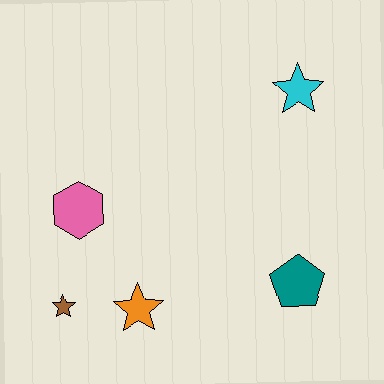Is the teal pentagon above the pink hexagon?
No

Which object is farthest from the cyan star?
The brown star is farthest from the cyan star.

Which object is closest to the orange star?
The brown star is closest to the orange star.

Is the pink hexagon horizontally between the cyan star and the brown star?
Yes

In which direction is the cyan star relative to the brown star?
The cyan star is to the right of the brown star.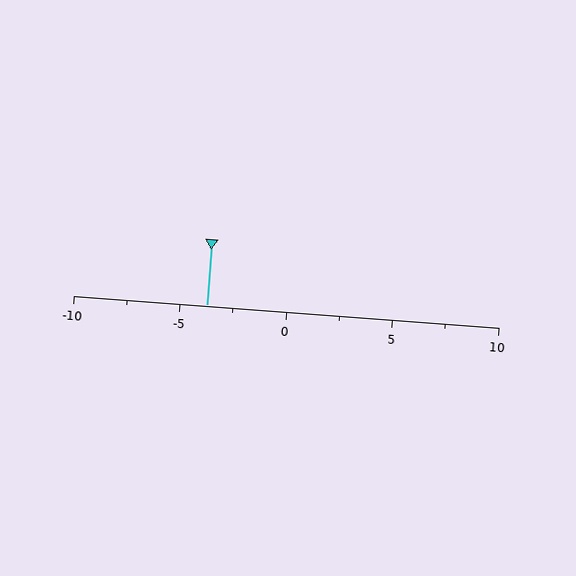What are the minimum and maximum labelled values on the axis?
The axis runs from -10 to 10.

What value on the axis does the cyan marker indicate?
The marker indicates approximately -3.8.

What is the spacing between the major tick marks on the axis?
The major ticks are spaced 5 apart.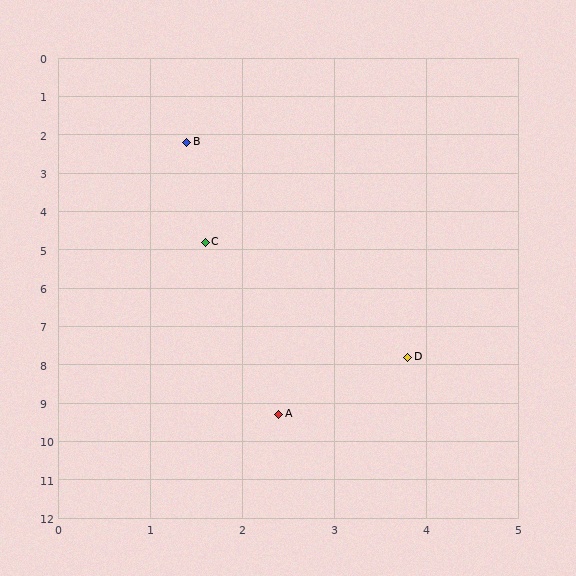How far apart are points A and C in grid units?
Points A and C are about 4.6 grid units apart.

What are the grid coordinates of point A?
Point A is at approximately (2.4, 9.3).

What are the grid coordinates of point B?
Point B is at approximately (1.4, 2.2).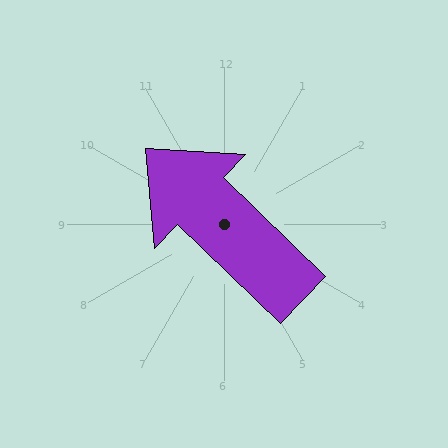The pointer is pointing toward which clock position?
Roughly 10 o'clock.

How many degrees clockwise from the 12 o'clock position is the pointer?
Approximately 314 degrees.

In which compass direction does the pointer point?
Northwest.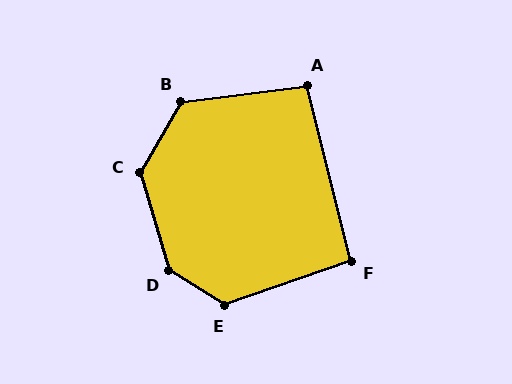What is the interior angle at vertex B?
Approximately 127 degrees (obtuse).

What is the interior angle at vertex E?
Approximately 129 degrees (obtuse).